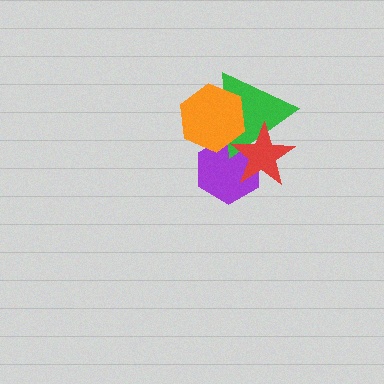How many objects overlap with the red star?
2 objects overlap with the red star.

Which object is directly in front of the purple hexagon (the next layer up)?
The green triangle is directly in front of the purple hexagon.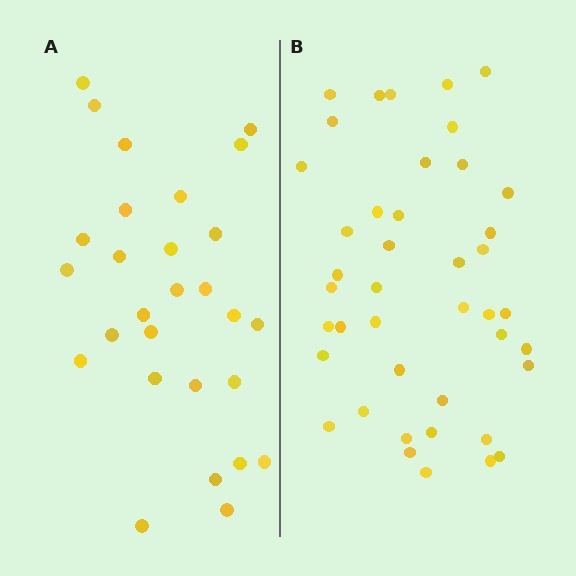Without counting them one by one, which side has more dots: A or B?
Region B (the right region) has more dots.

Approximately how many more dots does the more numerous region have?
Region B has approximately 15 more dots than region A.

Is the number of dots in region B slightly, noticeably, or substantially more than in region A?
Region B has substantially more. The ratio is roughly 1.5 to 1.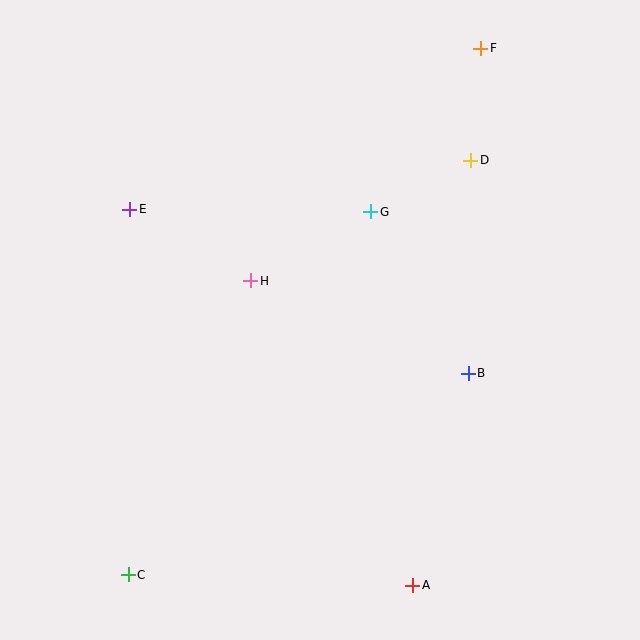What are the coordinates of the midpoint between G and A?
The midpoint between G and A is at (392, 398).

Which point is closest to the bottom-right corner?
Point A is closest to the bottom-right corner.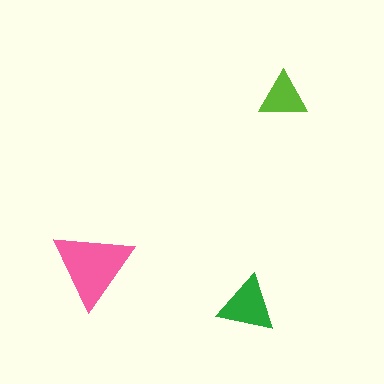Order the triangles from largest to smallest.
the pink one, the green one, the lime one.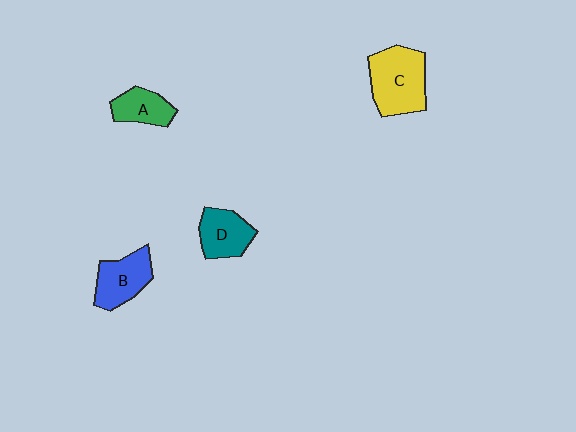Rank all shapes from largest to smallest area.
From largest to smallest: C (yellow), B (blue), D (teal), A (green).